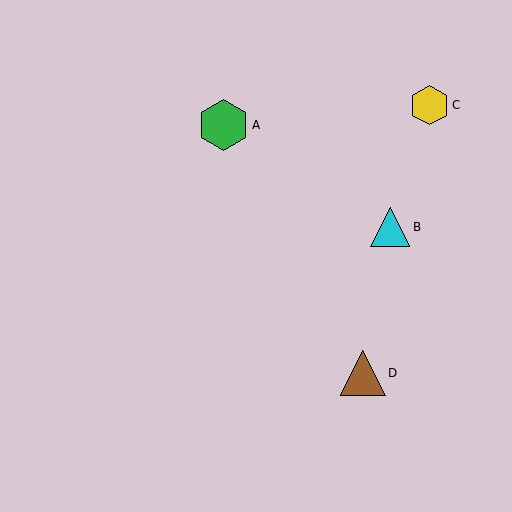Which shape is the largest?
The green hexagon (labeled A) is the largest.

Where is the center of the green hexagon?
The center of the green hexagon is at (224, 125).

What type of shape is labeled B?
Shape B is a cyan triangle.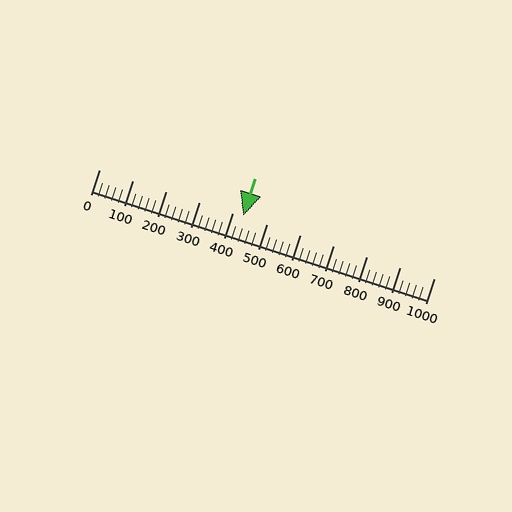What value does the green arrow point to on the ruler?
The green arrow points to approximately 429.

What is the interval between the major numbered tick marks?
The major tick marks are spaced 100 units apart.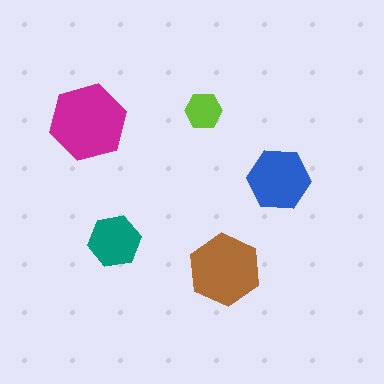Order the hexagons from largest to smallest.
the magenta one, the brown one, the blue one, the teal one, the lime one.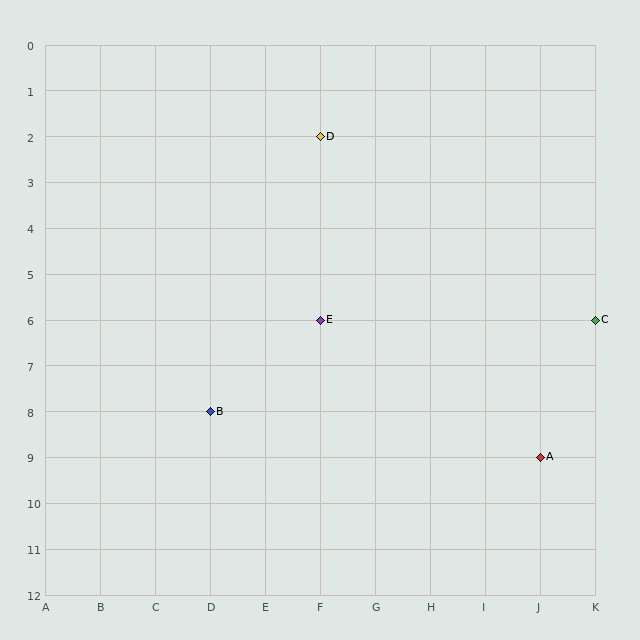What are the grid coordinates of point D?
Point D is at grid coordinates (F, 2).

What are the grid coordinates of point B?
Point B is at grid coordinates (D, 8).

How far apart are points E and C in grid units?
Points E and C are 5 columns apart.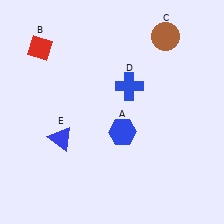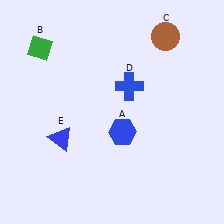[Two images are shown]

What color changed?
The diamond (B) changed from red in Image 1 to green in Image 2.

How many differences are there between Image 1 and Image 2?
There is 1 difference between the two images.